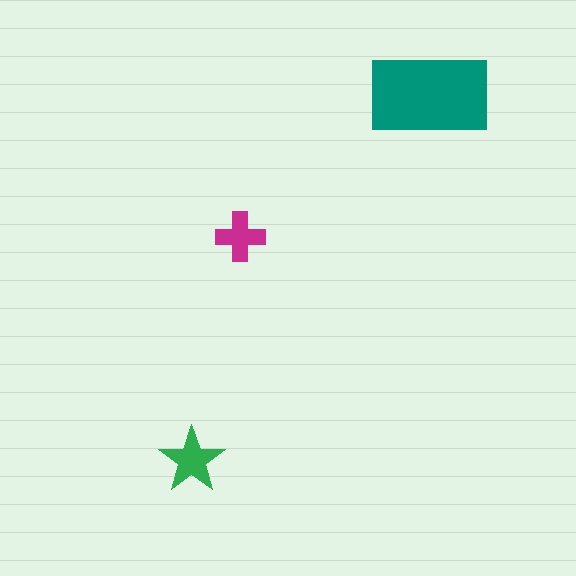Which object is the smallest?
The magenta cross.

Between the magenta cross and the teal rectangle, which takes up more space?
The teal rectangle.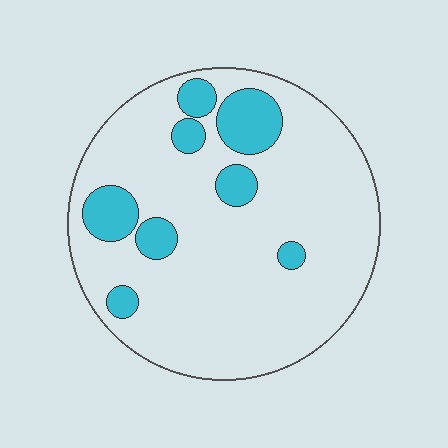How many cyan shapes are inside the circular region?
8.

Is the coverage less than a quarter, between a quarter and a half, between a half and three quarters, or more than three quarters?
Less than a quarter.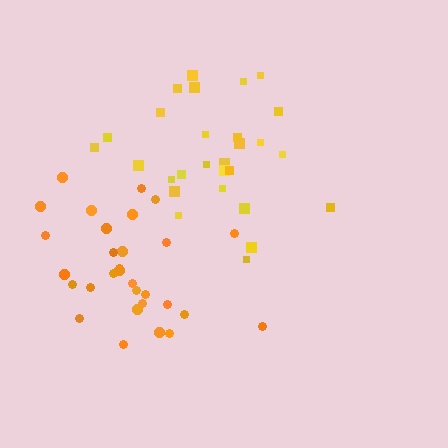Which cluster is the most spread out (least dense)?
Yellow.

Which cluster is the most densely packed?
Orange.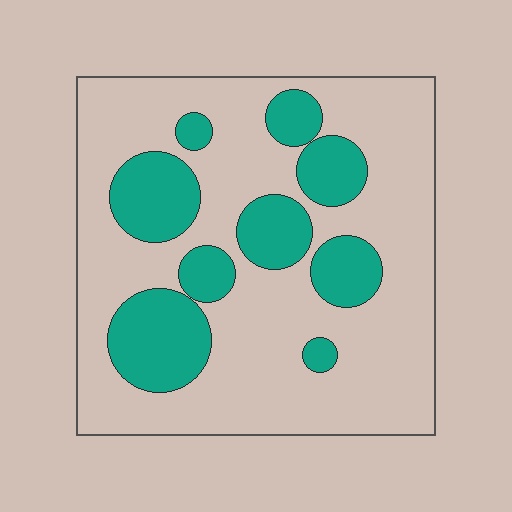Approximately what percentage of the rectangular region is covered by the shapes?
Approximately 25%.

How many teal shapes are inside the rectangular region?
9.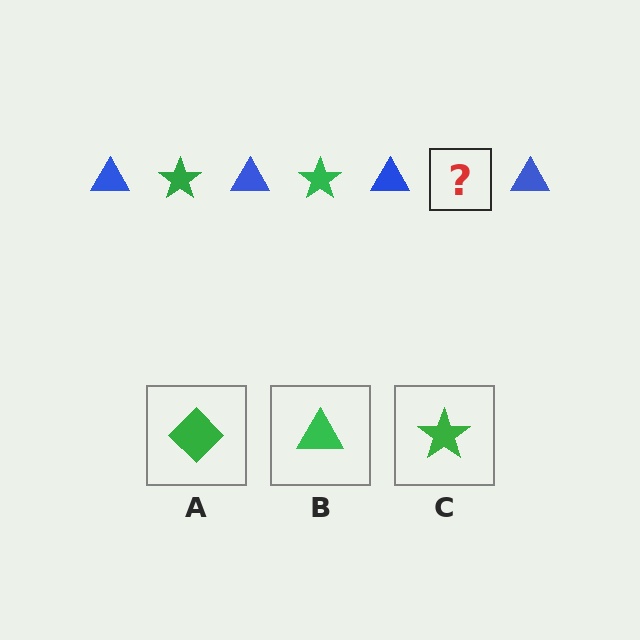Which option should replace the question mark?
Option C.